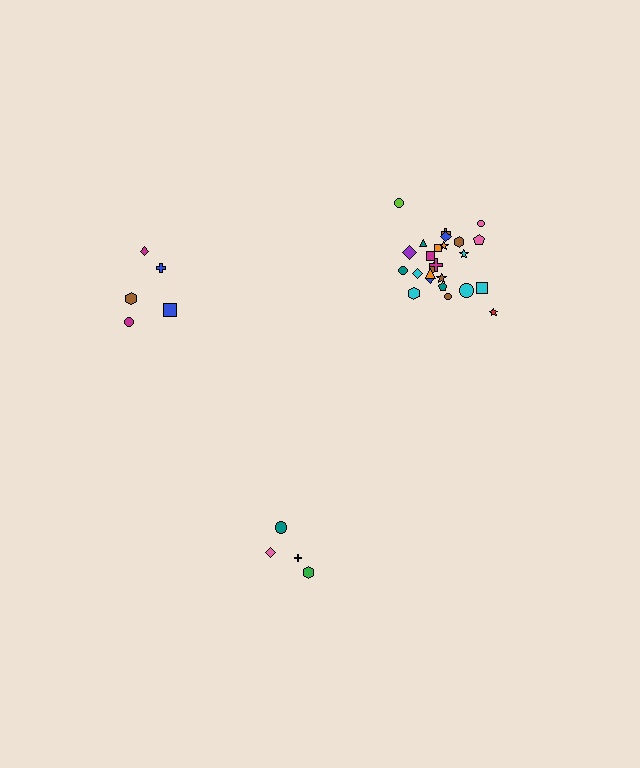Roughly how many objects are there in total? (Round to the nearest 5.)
Roughly 35 objects in total.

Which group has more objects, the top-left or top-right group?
The top-right group.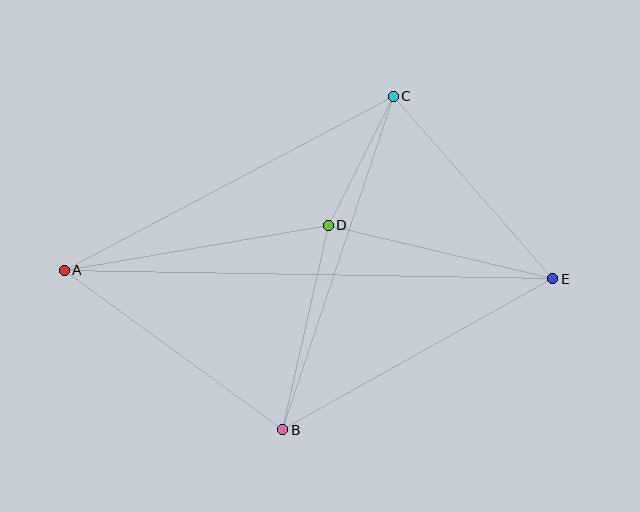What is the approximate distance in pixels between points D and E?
The distance between D and E is approximately 231 pixels.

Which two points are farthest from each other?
Points A and E are farthest from each other.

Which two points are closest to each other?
Points C and D are closest to each other.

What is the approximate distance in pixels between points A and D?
The distance between A and D is approximately 268 pixels.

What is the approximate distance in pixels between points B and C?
The distance between B and C is approximately 351 pixels.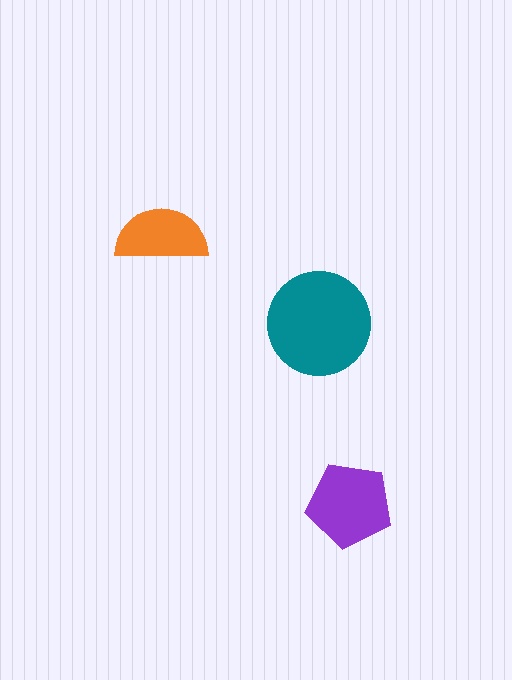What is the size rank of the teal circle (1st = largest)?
1st.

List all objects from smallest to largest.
The orange semicircle, the purple pentagon, the teal circle.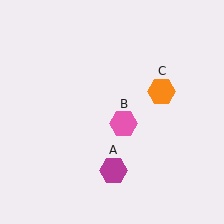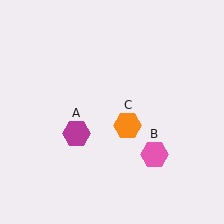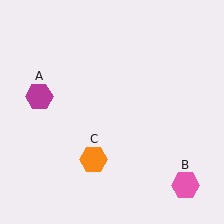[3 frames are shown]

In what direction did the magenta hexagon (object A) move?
The magenta hexagon (object A) moved up and to the left.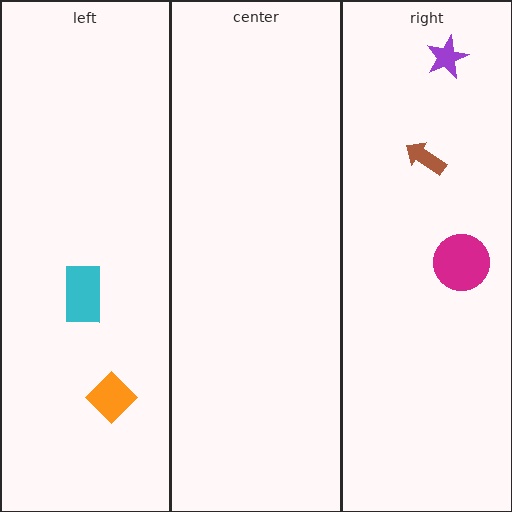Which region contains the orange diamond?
The left region.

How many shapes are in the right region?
3.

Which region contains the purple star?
The right region.